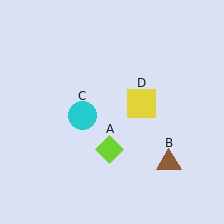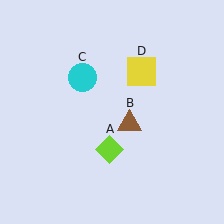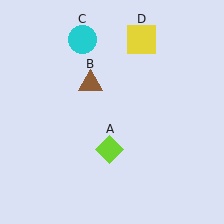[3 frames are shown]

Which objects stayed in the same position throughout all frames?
Lime diamond (object A) remained stationary.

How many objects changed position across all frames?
3 objects changed position: brown triangle (object B), cyan circle (object C), yellow square (object D).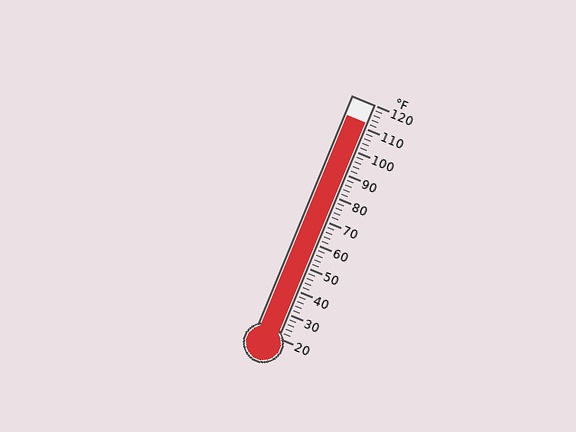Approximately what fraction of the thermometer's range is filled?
The thermometer is filled to approximately 90% of its range.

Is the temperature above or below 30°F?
The temperature is above 30°F.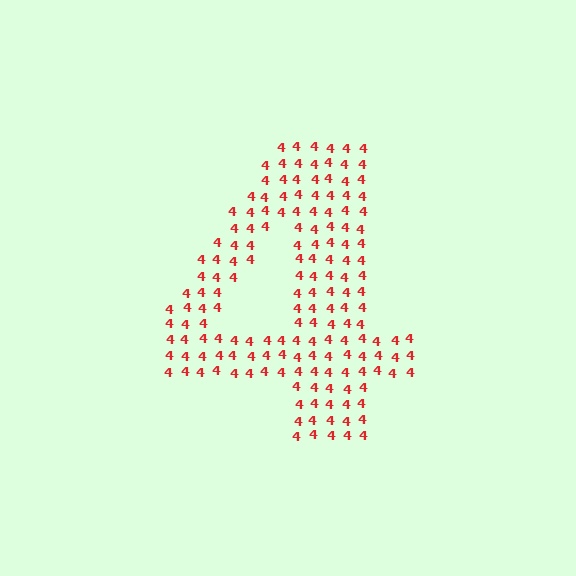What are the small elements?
The small elements are digit 4's.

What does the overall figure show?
The overall figure shows the digit 4.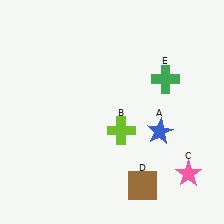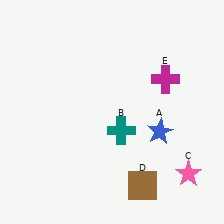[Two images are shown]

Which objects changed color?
B changed from lime to teal. E changed from green to magenta.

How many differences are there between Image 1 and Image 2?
There are 2 differences between the two images.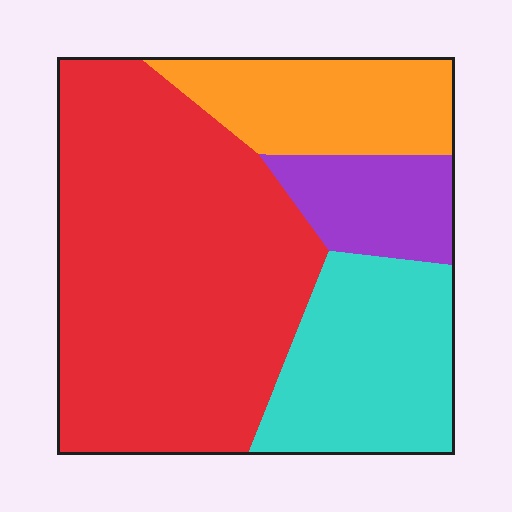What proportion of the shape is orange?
Orange takes up less than a quarter of the shape.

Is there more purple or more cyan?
Cyan.